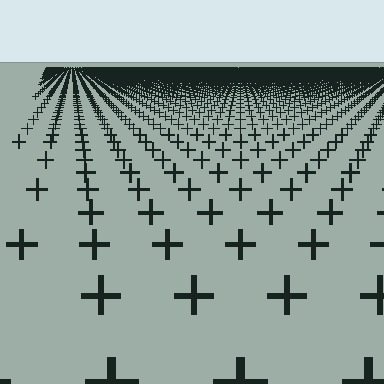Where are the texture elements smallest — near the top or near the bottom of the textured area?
Near the top.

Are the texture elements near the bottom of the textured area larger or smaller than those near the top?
Larger. Near the bottom, elements are closer to the viewer and appear at a bigger on-screen size.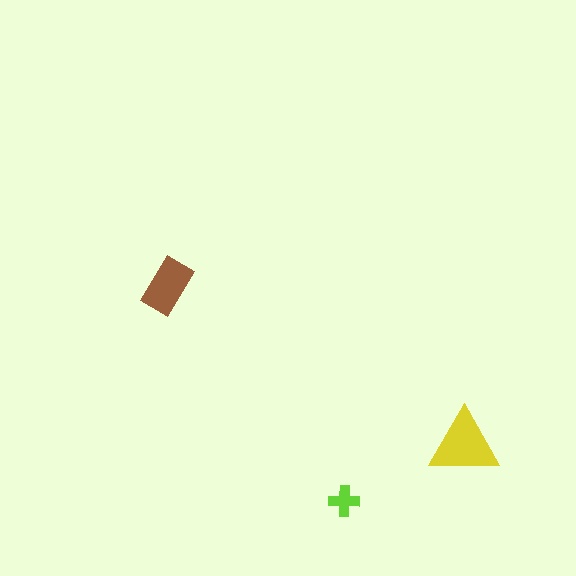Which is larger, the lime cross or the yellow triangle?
The yellow triangle.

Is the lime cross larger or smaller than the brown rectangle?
Smaller.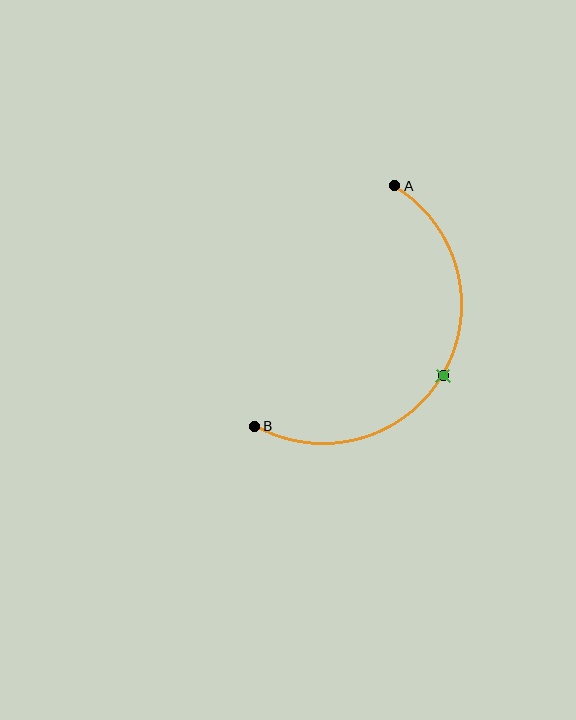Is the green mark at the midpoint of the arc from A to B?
Yes. The green mark lies on the arc at equal arc-length from both A and B — it is the arc midpoint.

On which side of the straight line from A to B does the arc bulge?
The arc bulges to the right of the straight line connecting A and B.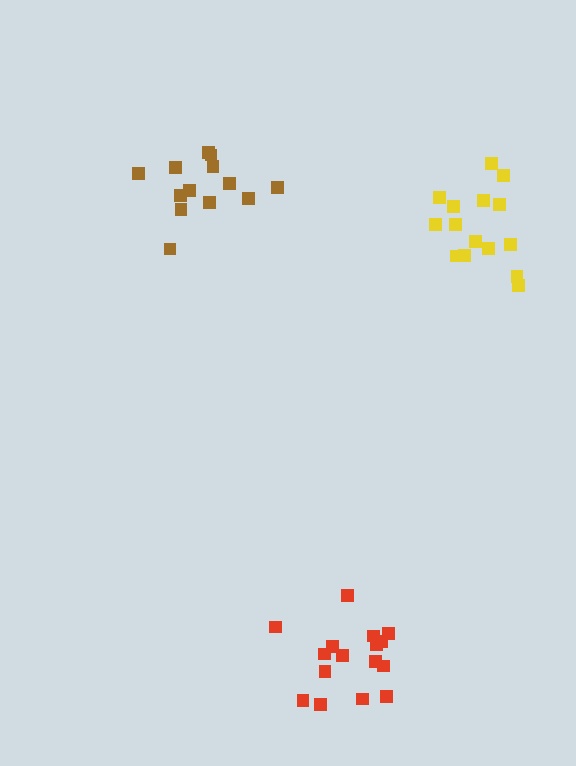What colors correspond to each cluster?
The clusters are colored: yellow, red, brown.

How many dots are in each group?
Group 1: 15 dots, Group 2: 16 dots, Group 3: 13 dots (44 total).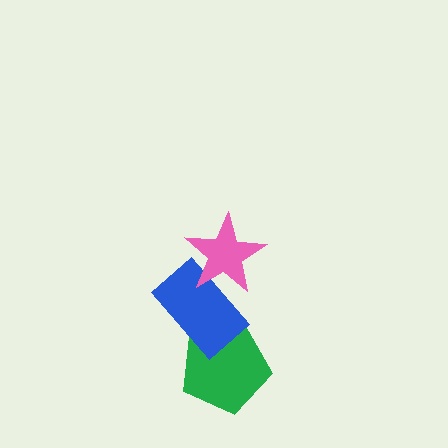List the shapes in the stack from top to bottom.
From top to bottom: the pink star, the blue rectangle, the green pentagon.